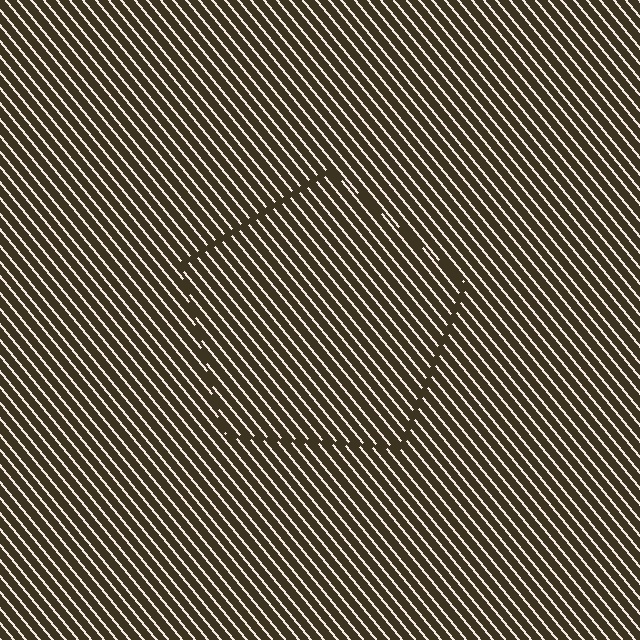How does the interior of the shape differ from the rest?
The interior of the shape contains the same grating, shifted by half a period — the contour is defined by the phase discontinuity where line-ends from the inner and outer gratings abut.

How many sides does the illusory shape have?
5 sides — the line-ends trace a pentagon.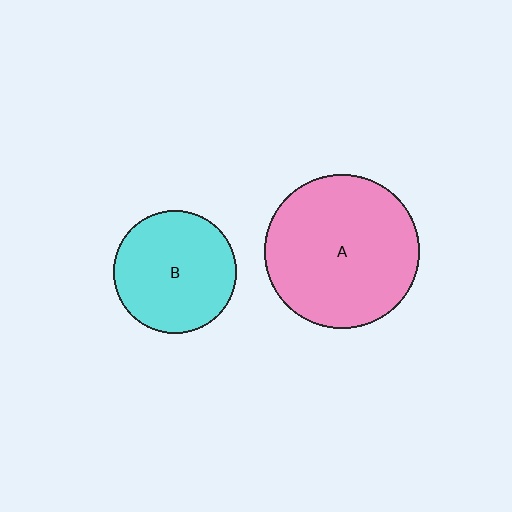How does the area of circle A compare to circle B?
Approximately 1.6 times.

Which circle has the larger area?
Circle A (pink).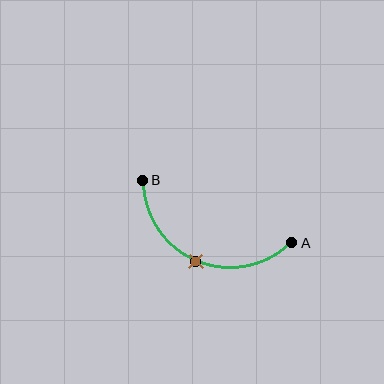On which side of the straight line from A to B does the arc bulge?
The arc bulges below the straight line connecting A and B.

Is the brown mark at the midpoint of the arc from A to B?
Yes. The brown mark lies on the arc at equal arc-length from both A and B — it is the arc midpoint.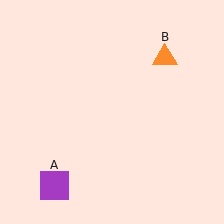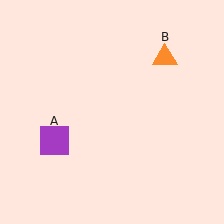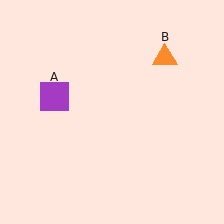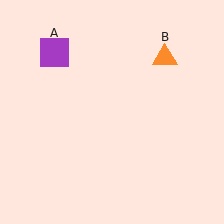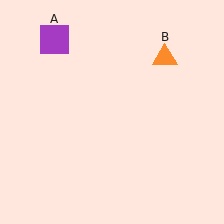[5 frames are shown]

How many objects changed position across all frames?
1 object changed position: purple square (object A).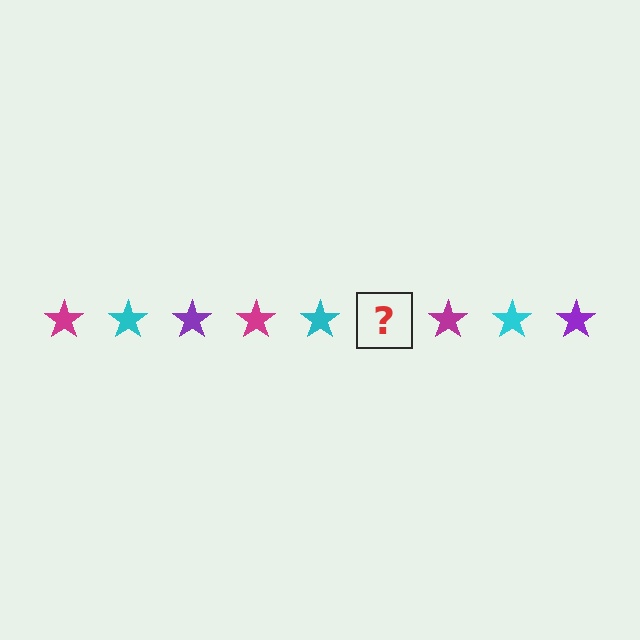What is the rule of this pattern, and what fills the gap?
The rule is that the pattern cycles through magenta, cyan, purple stars. The gap should be filled with a purple star.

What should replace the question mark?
The question mark should be replaced with a purple star.